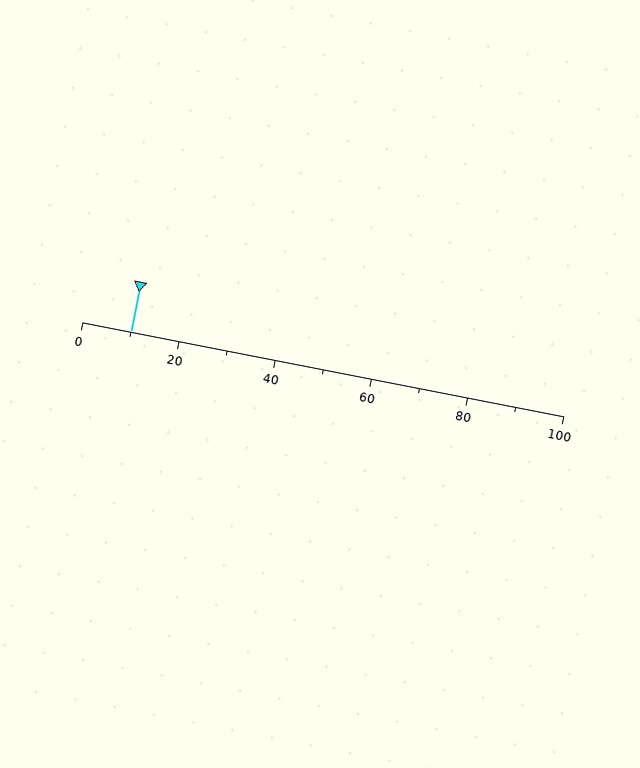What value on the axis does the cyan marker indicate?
The marker indicates approximately 10.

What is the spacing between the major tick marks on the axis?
The major ticks are spaced 20 apart.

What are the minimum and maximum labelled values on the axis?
The axis runs from 0 to 100.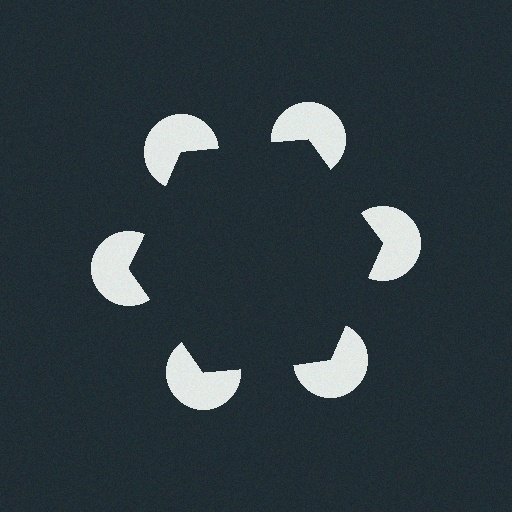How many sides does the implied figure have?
6 sides.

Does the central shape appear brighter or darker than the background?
It typically appears slightly darker than the background, even though no actual brightness change is drawn.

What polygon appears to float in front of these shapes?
An illusory hexagon — its edges are inferred from the aligned wedge cuts in the pac-man discs, not physically drawn.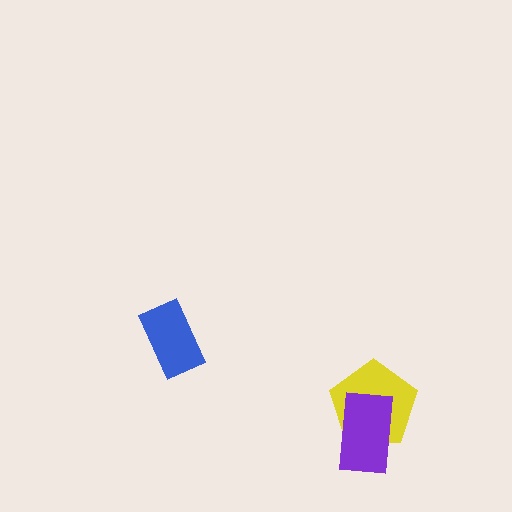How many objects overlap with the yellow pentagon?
1 object overlaps with the yellow pentagon.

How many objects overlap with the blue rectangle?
0 objects overlap with the blue rectangle.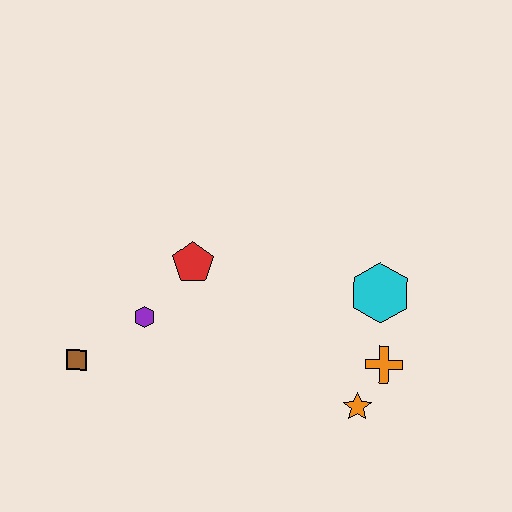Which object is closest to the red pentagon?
The purple hexagon is closest to the red pentagon.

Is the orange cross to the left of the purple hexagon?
No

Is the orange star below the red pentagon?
Yes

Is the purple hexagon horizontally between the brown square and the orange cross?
Yes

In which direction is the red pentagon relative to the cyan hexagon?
The red pentagon is to the left of the cyan hexagon.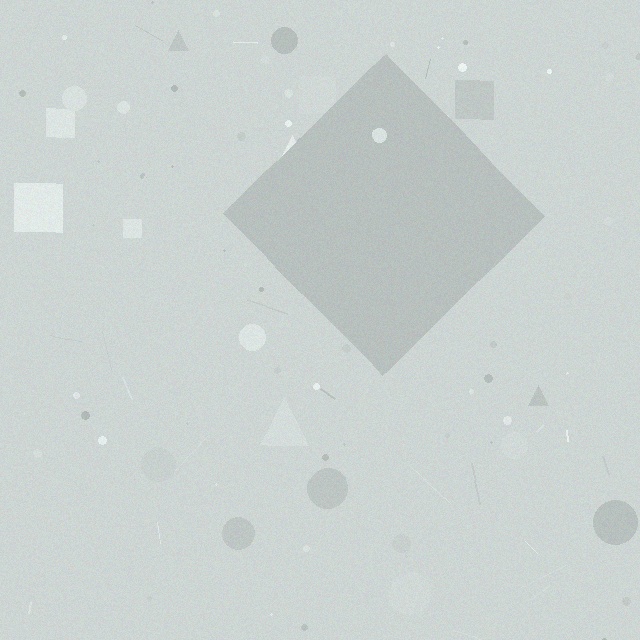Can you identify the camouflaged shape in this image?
The camouflaged shape is a diamond.